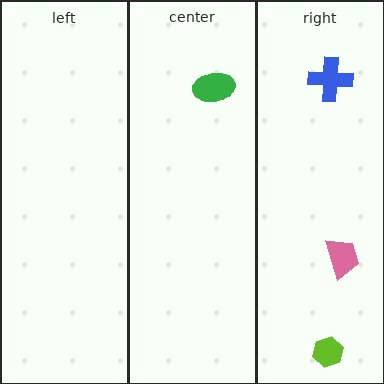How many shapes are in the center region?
1.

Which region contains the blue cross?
The right region.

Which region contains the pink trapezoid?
The right region.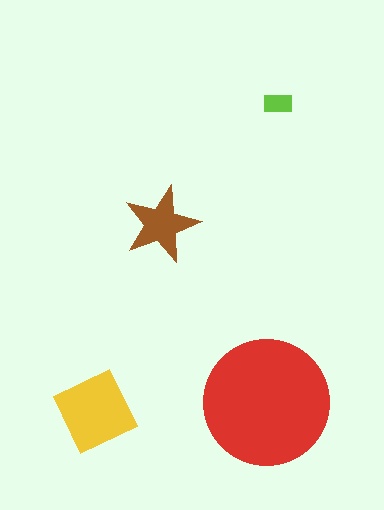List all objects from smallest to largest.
The lime rectangle, the brown star, the yellow diamond, the red circle.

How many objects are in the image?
There are 4 objects in the image.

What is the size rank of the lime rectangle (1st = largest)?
4th.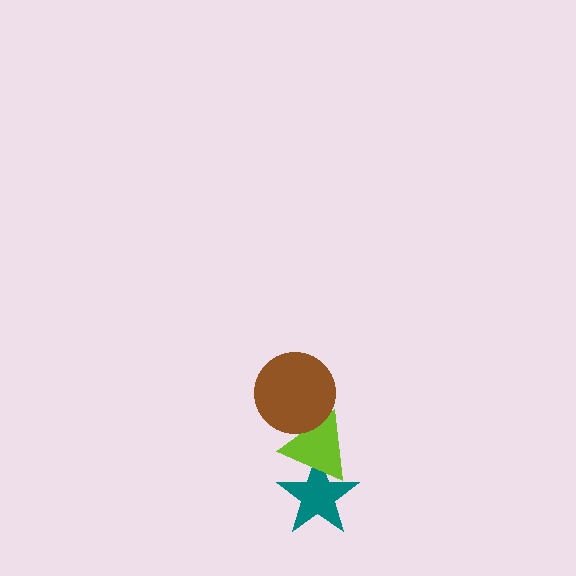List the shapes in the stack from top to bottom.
From top to bottom: the brown circle, the lime triangle, the teal star.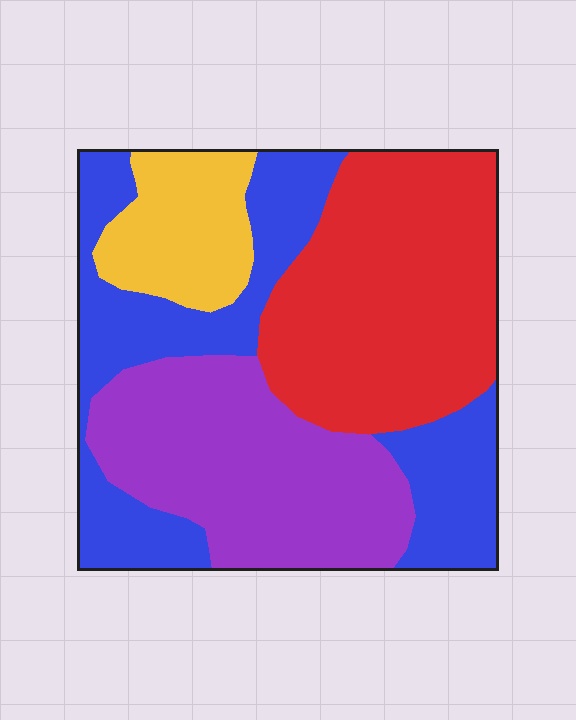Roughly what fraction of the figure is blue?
Blue takes up about one third (1/3) of the figure.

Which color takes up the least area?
Yellow, at roughly 10%.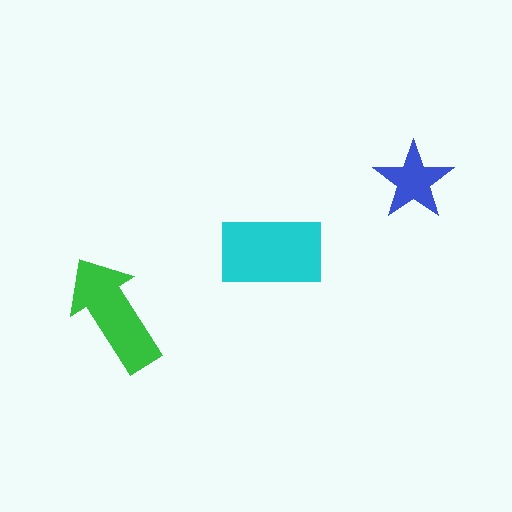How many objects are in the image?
There are 3 objects in the image.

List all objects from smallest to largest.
The blue star, the green arrow, the cyan rectangle.